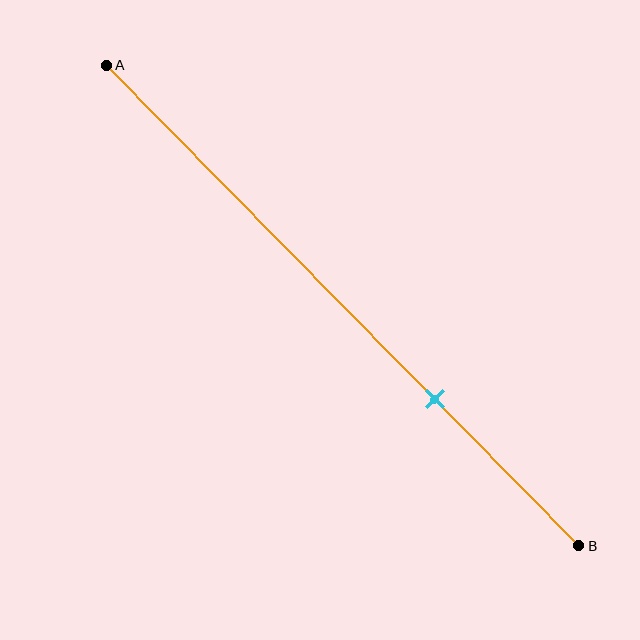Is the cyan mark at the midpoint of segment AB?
No, the mark is at about 70% from A, not at the 50% midpoint.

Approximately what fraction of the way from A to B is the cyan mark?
The cyan mark is approximately 70% of the way from A to B.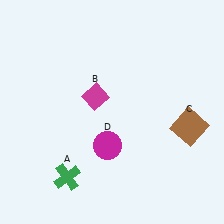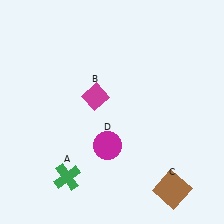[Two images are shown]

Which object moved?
The brown square (C) moved down.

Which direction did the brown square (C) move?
The brown square (C) moved down.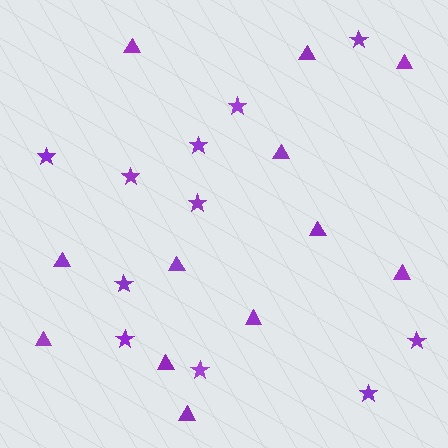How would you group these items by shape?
There are 2 groups: one group of triangles (12) and one group of stars (11).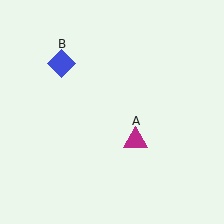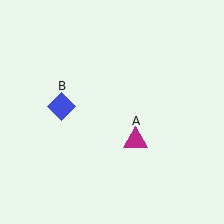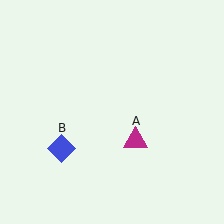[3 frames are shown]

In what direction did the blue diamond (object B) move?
The blue diamond (object B) moved down.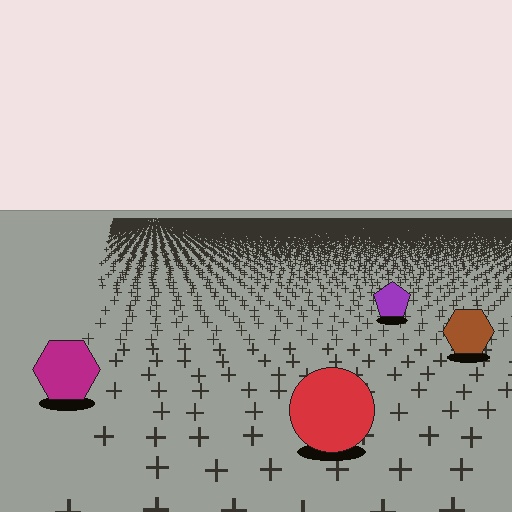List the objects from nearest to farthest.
From nearest to farthest: the red circle, the magenta hexagon, the brown hexagon, the purple pentagon.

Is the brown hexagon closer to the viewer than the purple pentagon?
Yes. The brown hexagon is closer — you can tell from the texture gradient: the ground texture is coarser near it.